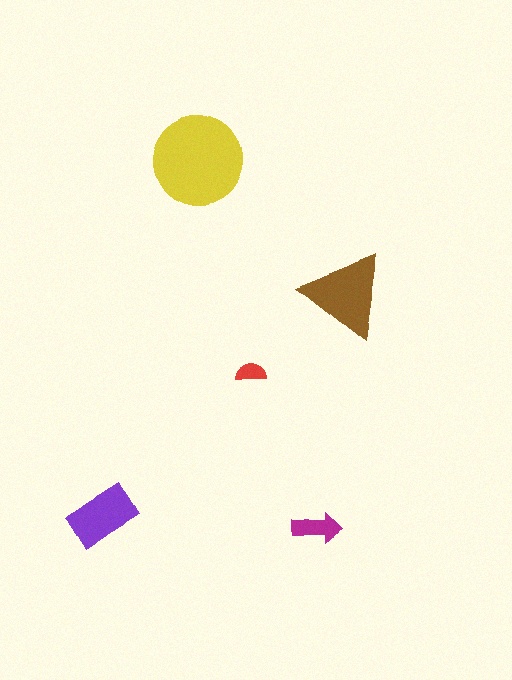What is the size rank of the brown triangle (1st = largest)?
2nd.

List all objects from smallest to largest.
The red semicircle, the magenta arrow, the purple rectangle, the brown triangle, the yellow circle.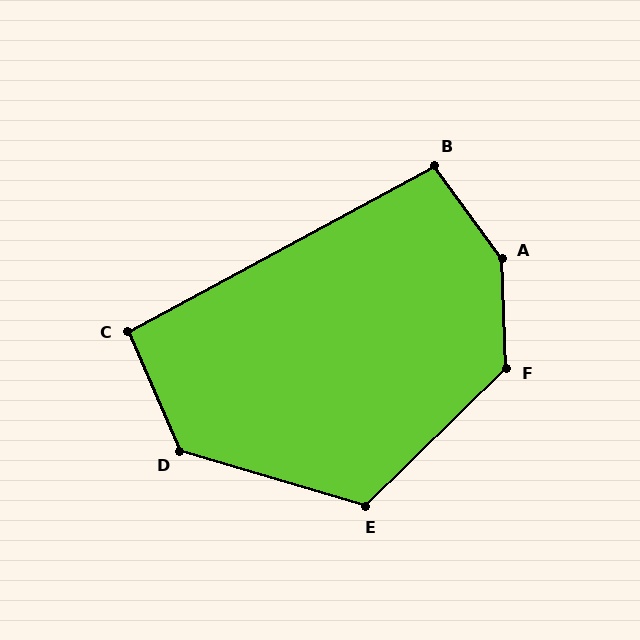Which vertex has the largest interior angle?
A, at approximately 146 degrees.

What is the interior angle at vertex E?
Approximately 119 degrees (obtuse).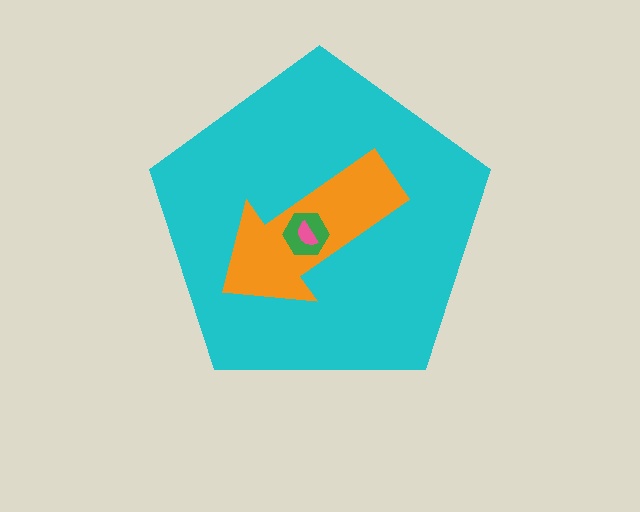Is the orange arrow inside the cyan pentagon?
Yes.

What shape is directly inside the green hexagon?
The pink semicircle.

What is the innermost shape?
The pink semicircle.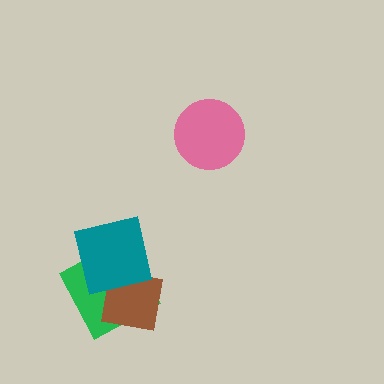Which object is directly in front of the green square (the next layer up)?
The brown square is directly in front of the green square.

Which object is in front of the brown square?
The teal square is in front of the brown square.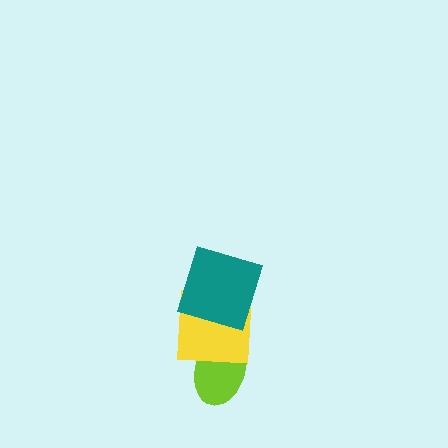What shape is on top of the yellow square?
The teal square is on top of the yellow square.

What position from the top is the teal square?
The teal square is 1st from the top.